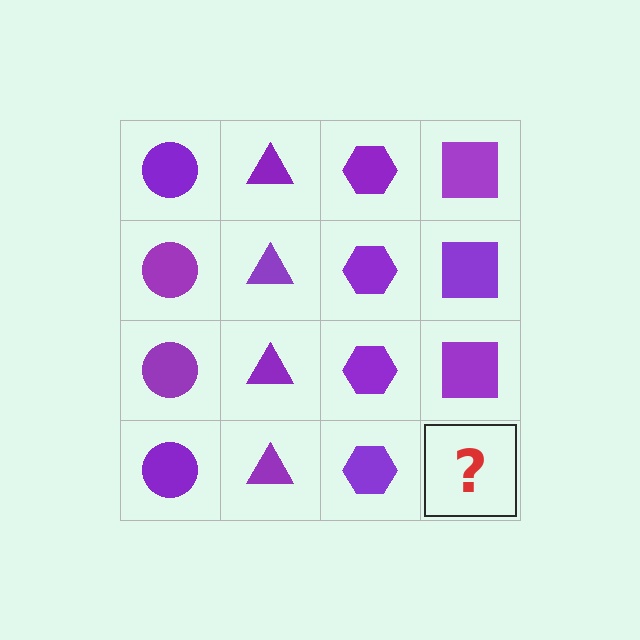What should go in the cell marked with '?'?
The missing cell should contain a purple square.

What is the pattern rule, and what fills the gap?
The rule is that each column has a consistent shape. The gap should be filled with a purple square.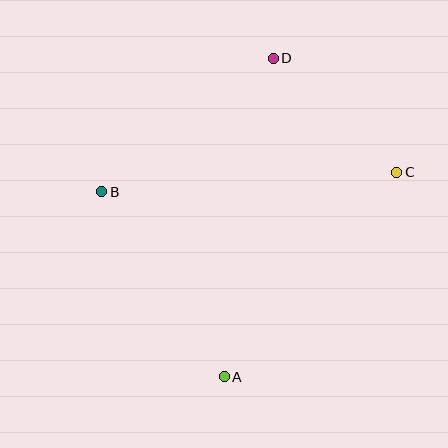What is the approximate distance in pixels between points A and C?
The distance between A and C is approximately 268 pixels.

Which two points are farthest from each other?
Points A and D are farthest from each other.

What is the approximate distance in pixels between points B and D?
The distance between B and D is approximately 218 pixels.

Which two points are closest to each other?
Points C and D are closest to each other.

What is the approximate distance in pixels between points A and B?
The distance between A and B is approximately 222 pixels.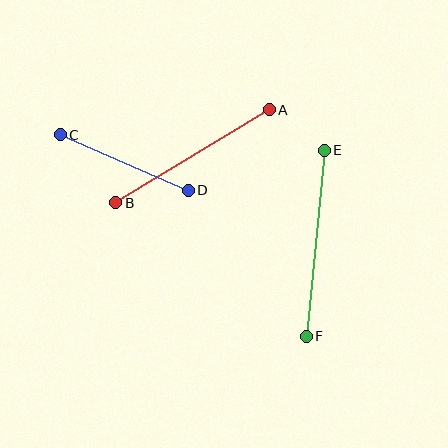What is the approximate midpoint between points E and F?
The midpoint is at approximately (315, 243) pixels.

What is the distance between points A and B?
The distance is approximately 179 pixels.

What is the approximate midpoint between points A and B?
The midpoint is at approximately (193, 156) pixels.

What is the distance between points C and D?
The distance is approximately 139 pixels.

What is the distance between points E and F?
The distance is approximately 187 pixels.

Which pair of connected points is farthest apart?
Points E and F are farthest apart.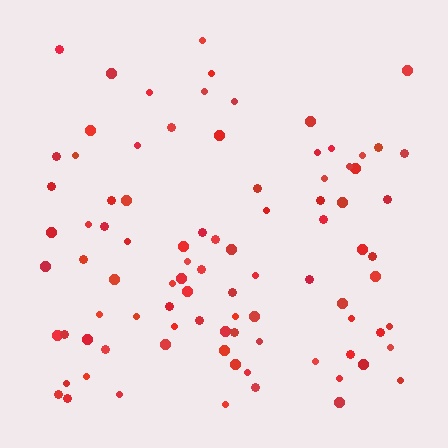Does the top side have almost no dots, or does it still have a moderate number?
Still a moderate number, just noticeably fewer than the bottom.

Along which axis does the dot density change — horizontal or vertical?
Vertical.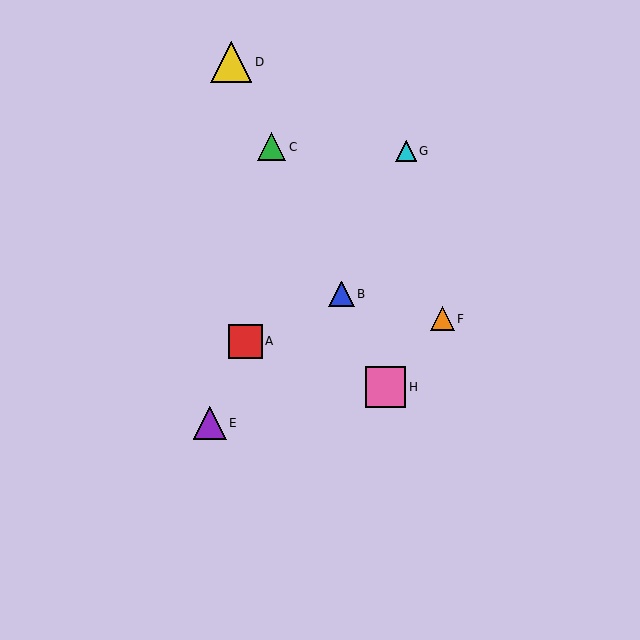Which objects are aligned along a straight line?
Objects B, C, D, H are aligned along a straight line.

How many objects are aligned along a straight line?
4 objects (B, C, D, H) are aligned along a straight line.